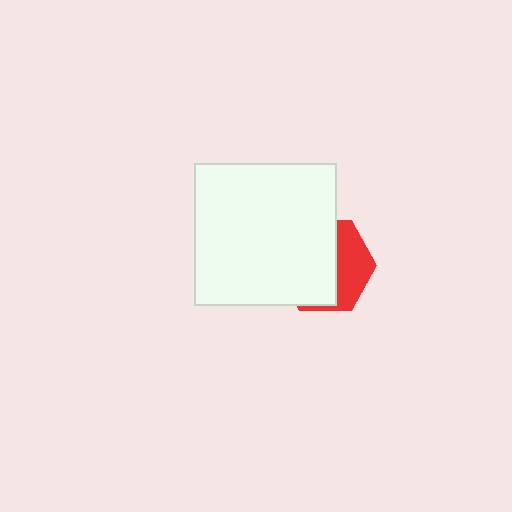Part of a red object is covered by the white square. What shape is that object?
It is a hexagon.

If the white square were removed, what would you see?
You would see the complete red hexagon.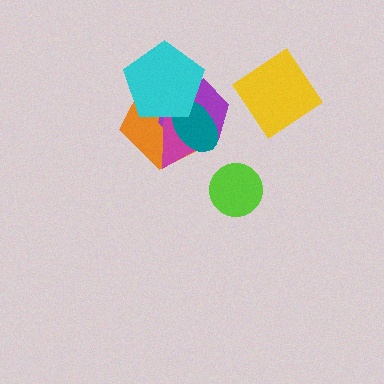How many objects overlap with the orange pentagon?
4 objects overlap with the orange pentagon.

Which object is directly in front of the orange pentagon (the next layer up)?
The purple hexagon is directly in front of the orange pentagon.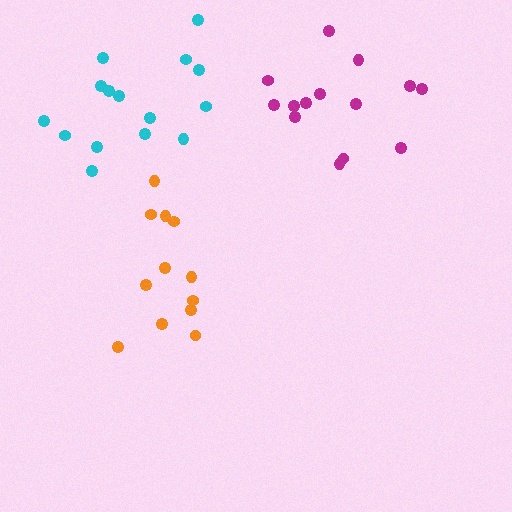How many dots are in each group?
Group 1: 12 dots, Group 2: 14 dots, Group 3: 15 dots (41 total).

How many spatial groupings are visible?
There are 3 spatial groupings.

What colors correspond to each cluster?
The clusters are colored: orange, magenta, cyan.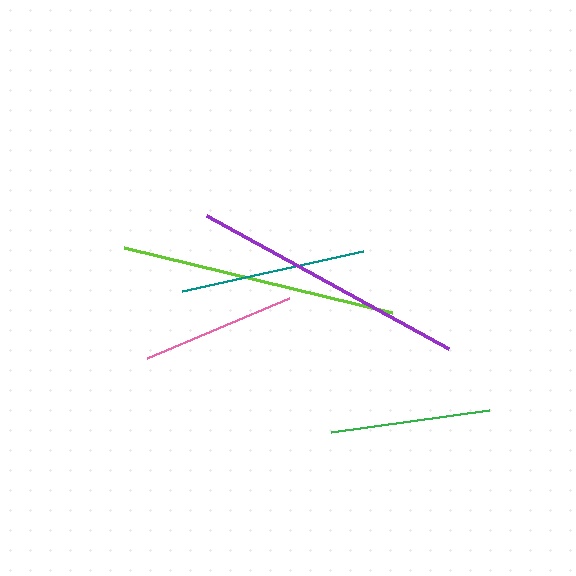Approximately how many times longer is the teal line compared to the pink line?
The teal line is approximately 1.2 times the length of the pink line.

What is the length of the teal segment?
The teal segment is approximately 185 pixels long.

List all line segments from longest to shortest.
From longest to shortest: purple, lime, teal, green, pink.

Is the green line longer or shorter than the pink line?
The green line is longer than the pink line.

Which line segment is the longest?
The purple line is the longest at approximately 276 pixels.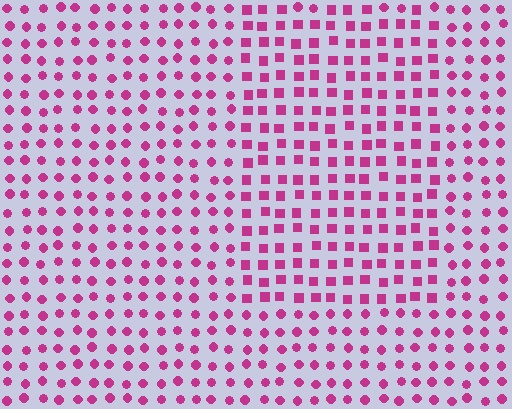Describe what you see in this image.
The image is filled with small magenta elements arranged in a uniform grid. A rectangle-shaped region contains squares, while the surrounding area contains circles. The boundary is defined purely by the change in element shape.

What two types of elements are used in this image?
The image uses squares inside the rectangle region and circles outside it.